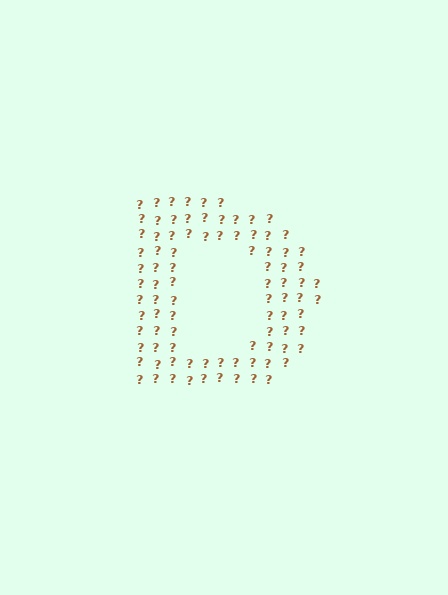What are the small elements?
The small elements are question marks.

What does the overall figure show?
The overall figure shows the letter D.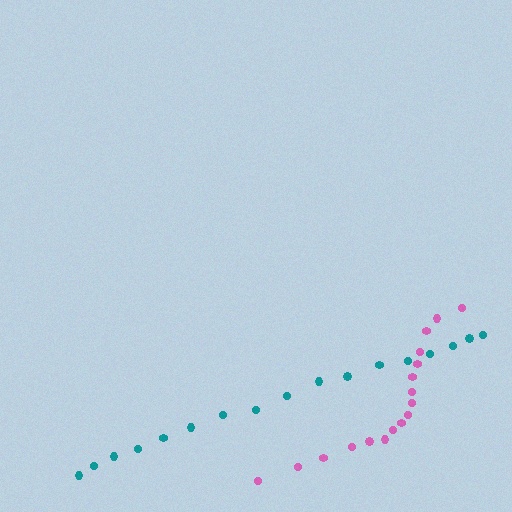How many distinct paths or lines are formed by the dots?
There are 2 distinct paths.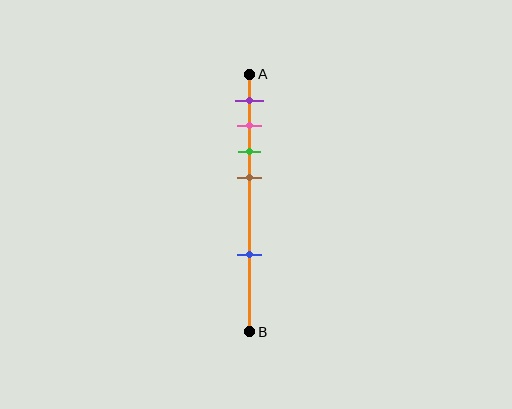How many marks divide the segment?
There are 5 marks dividing the segment.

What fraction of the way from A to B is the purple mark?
The purple mark is approximately 10% (0.1) of the way from A to B.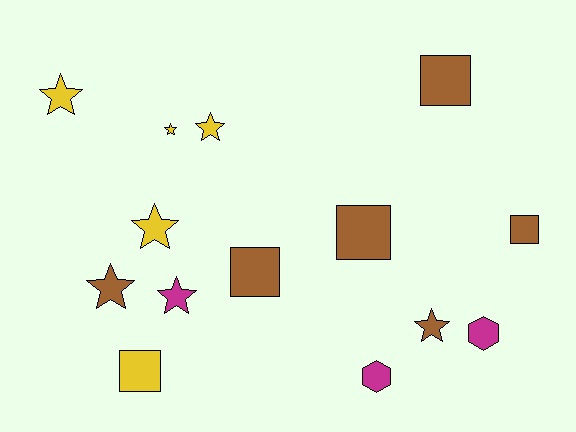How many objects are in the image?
There are 14 objects.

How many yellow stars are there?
There are 4 yellow stars.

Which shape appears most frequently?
Star, with 7 objects.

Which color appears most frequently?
Brown, with 6 objects.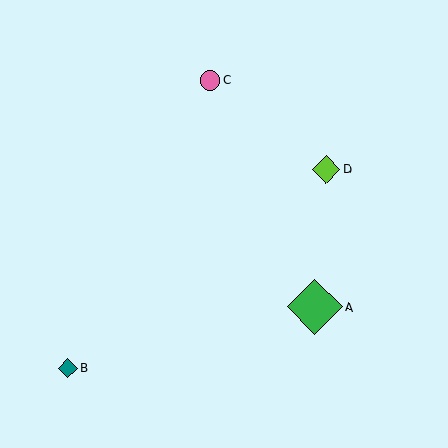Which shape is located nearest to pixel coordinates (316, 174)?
The lime diamond (labeled D) at (326, 170) is nearest to that location.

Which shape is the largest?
The green diamond (labeled A) is the largest.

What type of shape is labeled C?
Shape C is a pink circle.